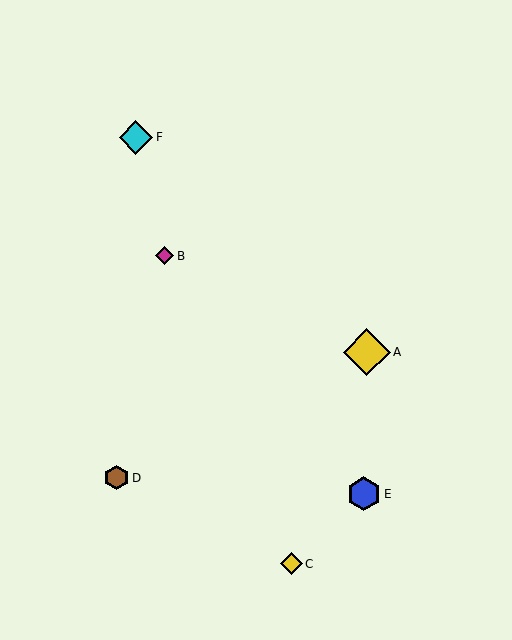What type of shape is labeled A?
Shape A is a yellow diamond.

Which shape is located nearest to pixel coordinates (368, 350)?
The yellow diamond (labeled A) at (367, 352) is nearest to that location.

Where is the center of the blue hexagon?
The center of the blue hexagon is at (364, 494).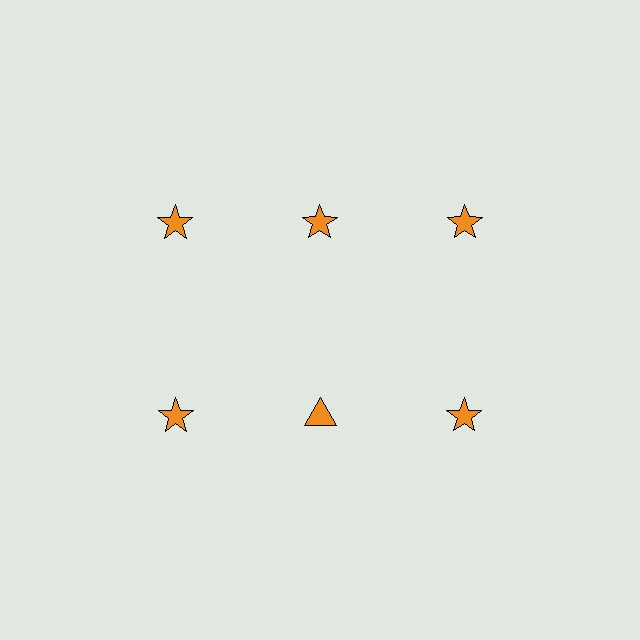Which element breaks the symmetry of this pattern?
The orange triangle in the second row, second from left column breaks the symmetry. All other shapes are orange stars.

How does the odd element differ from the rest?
It has a different shape: triangle instead of star.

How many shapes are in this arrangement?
There are 6 shapes arranged in a grid pattern.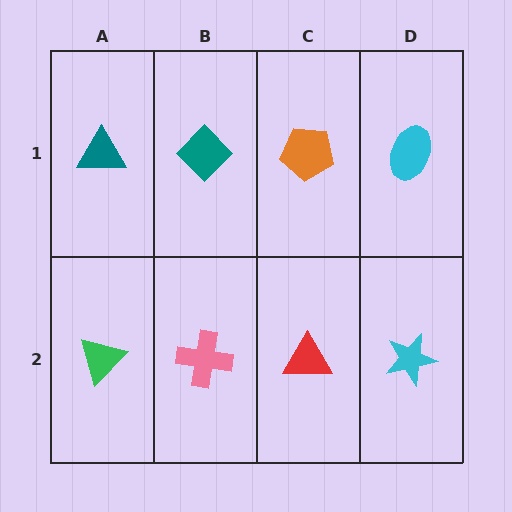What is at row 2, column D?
A cyan star.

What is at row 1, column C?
An orange pentagon.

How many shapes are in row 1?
4 shapes.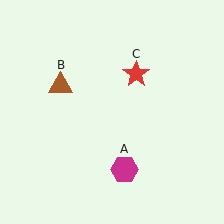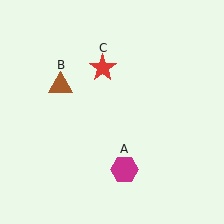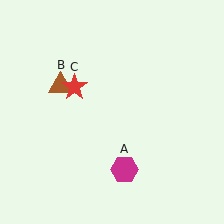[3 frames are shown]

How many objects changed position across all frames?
1 object changed position: red star (object C).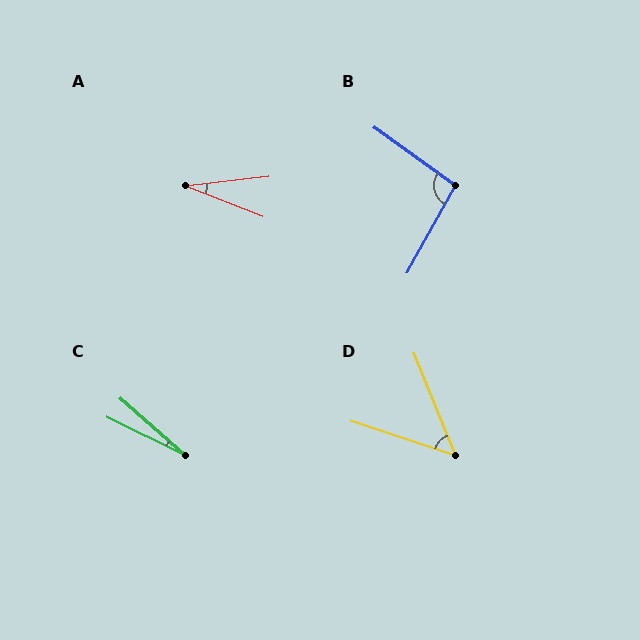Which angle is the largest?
B, at approximately 97 degrees.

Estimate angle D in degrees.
Approximately 49 degrees.